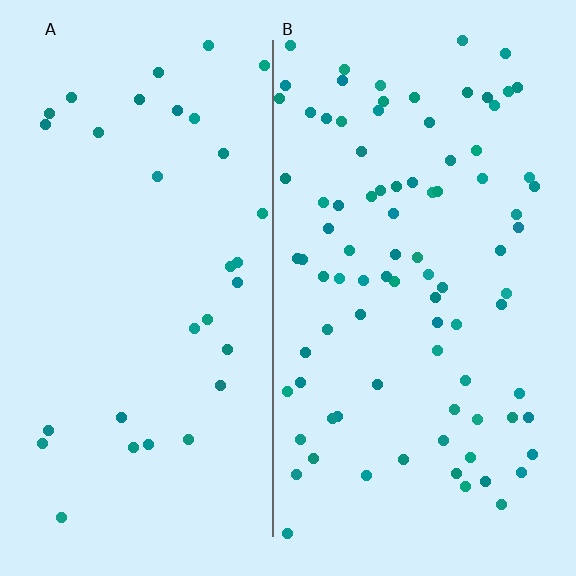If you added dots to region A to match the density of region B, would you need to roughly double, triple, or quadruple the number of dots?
Approximately triple.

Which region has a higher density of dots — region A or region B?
B (the right).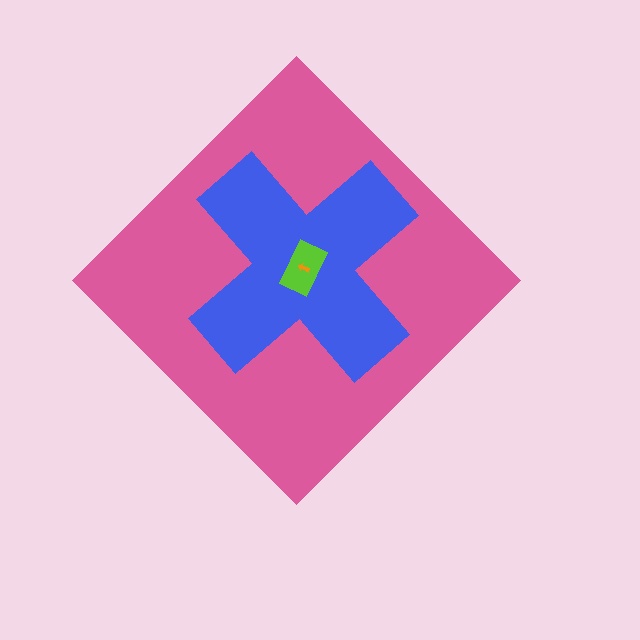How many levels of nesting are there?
4.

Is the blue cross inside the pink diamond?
Yes.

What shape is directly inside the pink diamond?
The blue cross.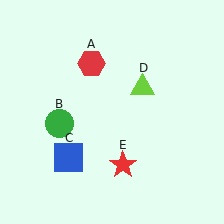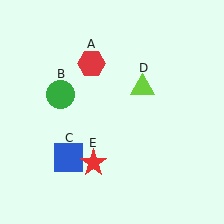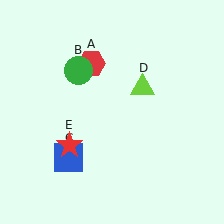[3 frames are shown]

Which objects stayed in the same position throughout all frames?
Red hexagon (object A) and blue square (object C) and lime triangle (object D) remained stationary.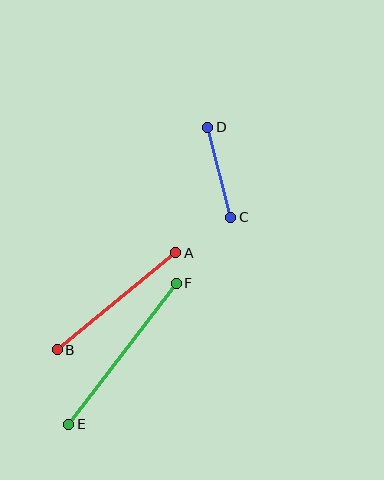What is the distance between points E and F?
The distance is approximately 177 pixels.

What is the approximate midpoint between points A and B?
The midpoint is at approximately (117, 301) pixels.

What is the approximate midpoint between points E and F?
The midpoint is at approximately (122, 354) pixels.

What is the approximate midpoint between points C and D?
The midpoint is at approximately (219, 172) pixels.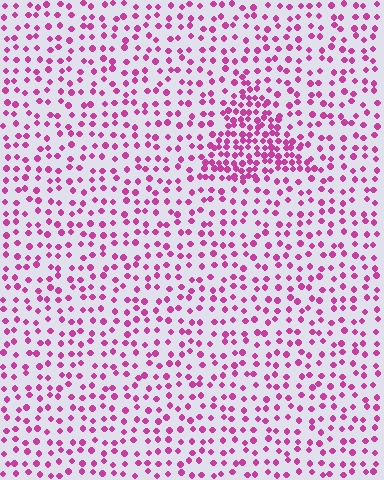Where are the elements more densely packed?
The elements are more densely packed inside the triangle boundary.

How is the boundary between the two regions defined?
The boundary is defined by a change in element density (approximately 2.3x ratio). All elements are the same color, size, and shape.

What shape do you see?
I see a triangle.